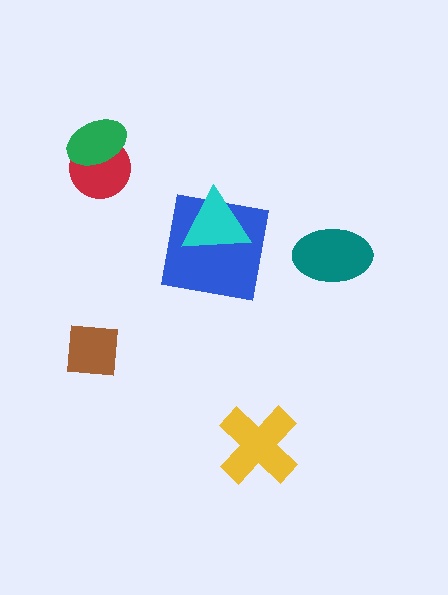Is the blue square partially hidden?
Yes, it is partially covered by another shape.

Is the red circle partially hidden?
Yes, it is partially covered by another shape.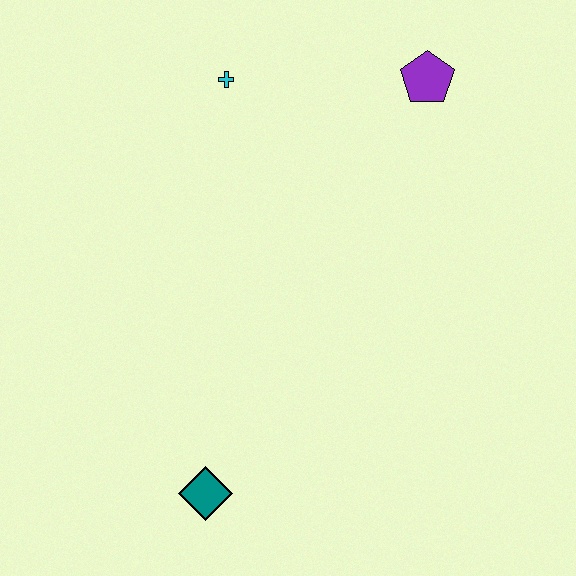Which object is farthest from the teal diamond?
The purple pentagon is farthest from the teal diamond.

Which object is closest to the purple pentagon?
The cyan cross is closest to the purple pentagon.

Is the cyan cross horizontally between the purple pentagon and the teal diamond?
Yes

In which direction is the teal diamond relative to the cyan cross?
The teal diamond is below the cyan cross.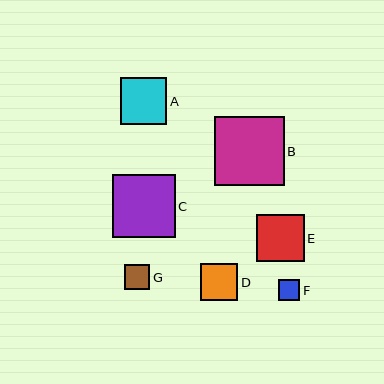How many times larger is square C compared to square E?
Square C is approximately 1.3 times the size of square E.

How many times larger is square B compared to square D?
Square B is approximately 1.9 times the size of square D.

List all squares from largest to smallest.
From largest to smallest: B, C, E, A, D, G, F.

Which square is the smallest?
Square F is the smallest with a size of approximately 21 pixels.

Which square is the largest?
Square B is the largest with a size of approximately 69 pixels.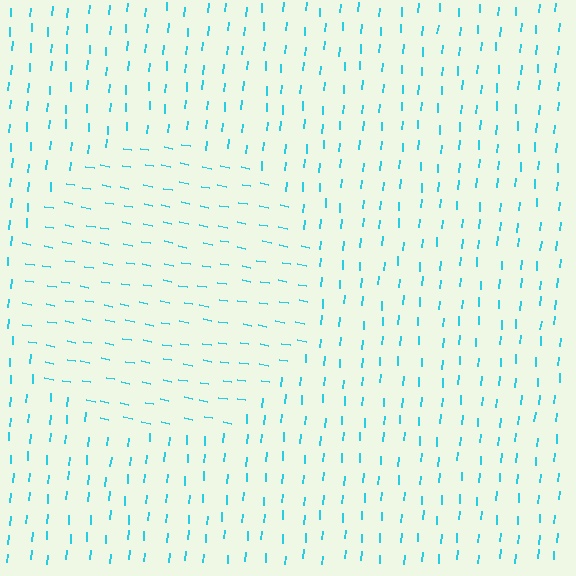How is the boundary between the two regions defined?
The boundary is defined purely by a change in line orientation (approximately 84 degrees difference). All lines are the same color and thickness.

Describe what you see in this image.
The image is filled with small cyan line segments. A circle region in the image has lines oriented differently from the surrounding lines, creating a visible texture boundary.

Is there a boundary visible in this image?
Yes, there is a texture boundary formed by a change in line orientation.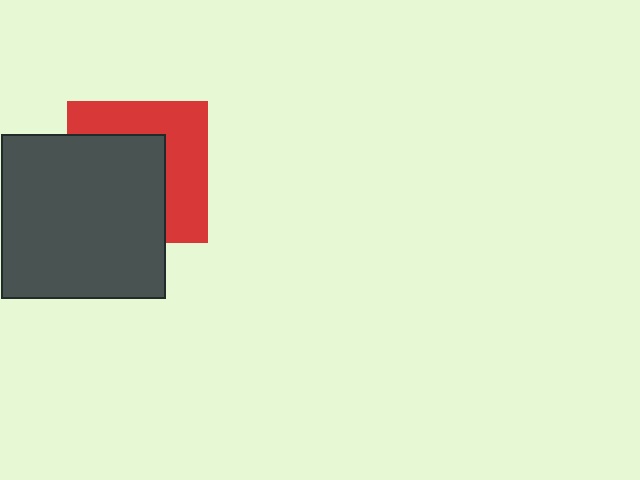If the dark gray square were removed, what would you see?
You would see the complete red square.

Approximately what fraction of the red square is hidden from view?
Roughly 54% of the red square is hidden behind the dark gray square.